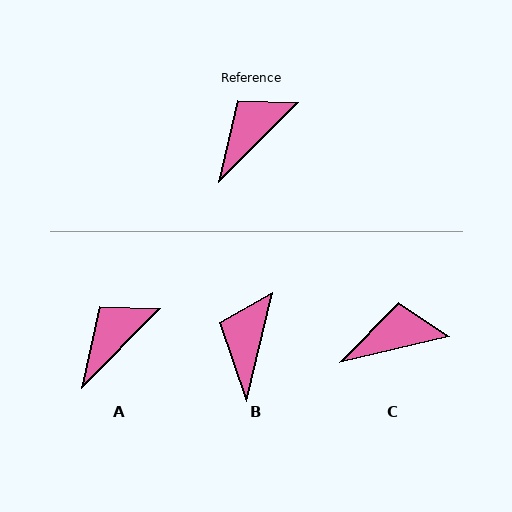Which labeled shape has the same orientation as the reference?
A.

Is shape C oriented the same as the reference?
No, it is off by about 31 degrees.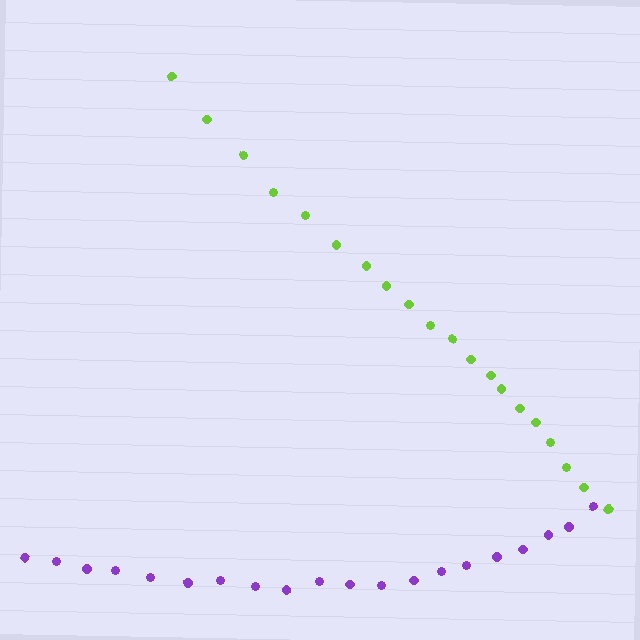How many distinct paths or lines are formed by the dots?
There are 2 distinct paths.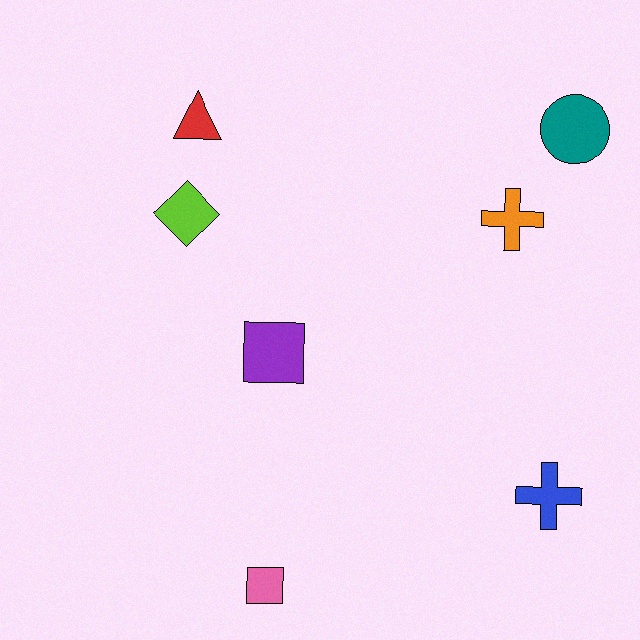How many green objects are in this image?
There are no green objects.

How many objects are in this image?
There are 7 objects.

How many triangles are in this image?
There is 1 triangle.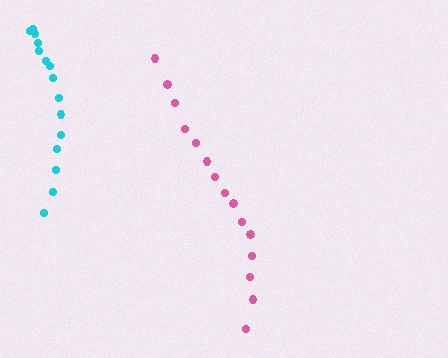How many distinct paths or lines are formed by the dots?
There are 2 distinct paths.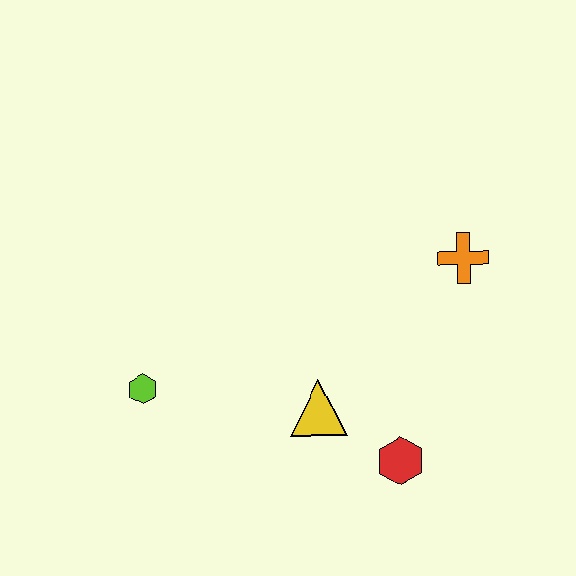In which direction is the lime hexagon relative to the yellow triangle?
The lime hexagon is to the left of the yellow triangle.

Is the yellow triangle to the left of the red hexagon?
Yes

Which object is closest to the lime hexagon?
The yellow triangle is closest to the lime hexagon.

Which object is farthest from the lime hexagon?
The orange cross is farthest from the lime hexagon.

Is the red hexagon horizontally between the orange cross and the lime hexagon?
Yes